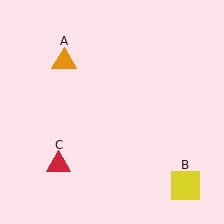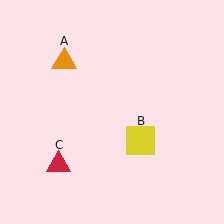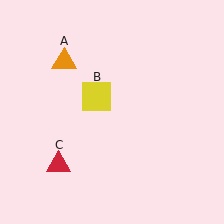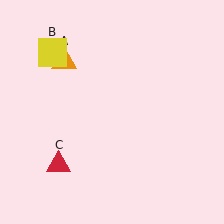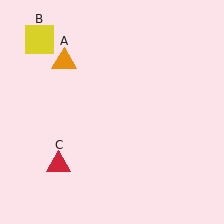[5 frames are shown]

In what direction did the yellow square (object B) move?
The yellow square (object B) moved up and to the left.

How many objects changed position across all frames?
1 object changed position: yellow square (object B).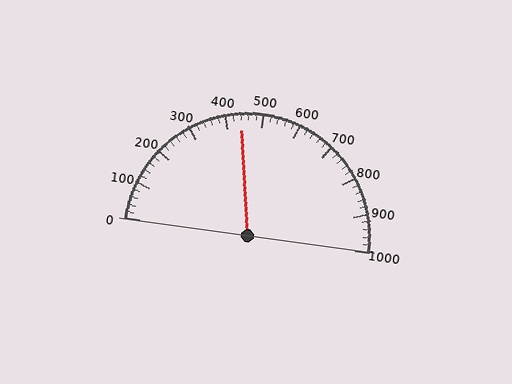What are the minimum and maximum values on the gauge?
The gauge ranges from 0 to 1000.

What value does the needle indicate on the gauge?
The needle indicates approximately 440.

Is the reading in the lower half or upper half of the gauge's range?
The reading is in the lower half of the range (0 to 1000).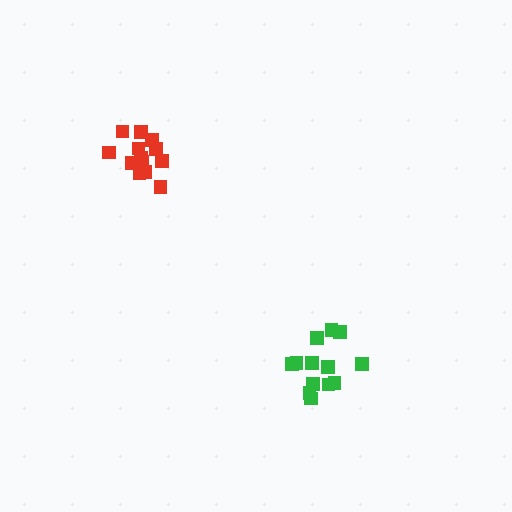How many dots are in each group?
Group 1: 13 dots, Group 2: 13 dots (26 total).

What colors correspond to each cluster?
The clusters are colored: green, red.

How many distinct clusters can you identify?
There are 2 distinct clusters.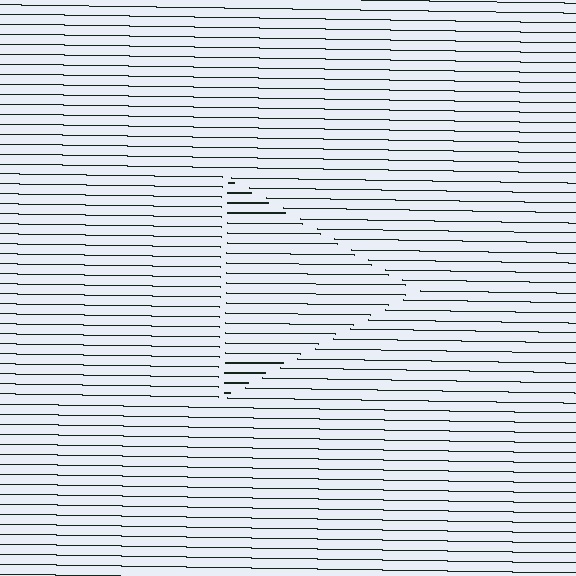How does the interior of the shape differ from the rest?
The interior of the shape contains the same grating, shifted by half a period — the contour is defined by the phase discontinuity where line-ends from the inner and outer gratings abut.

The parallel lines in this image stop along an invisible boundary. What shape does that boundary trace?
An illusory triangle. The interior of the shape contains the same grating, shifted by half a period — the contour is defined by the phase discontinuity where line-ends from the inner and outer gratings abut.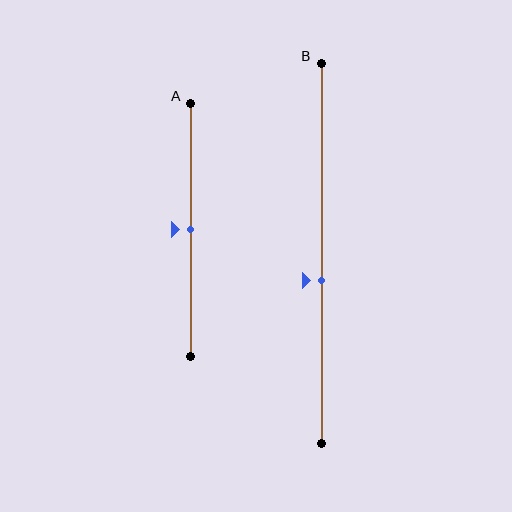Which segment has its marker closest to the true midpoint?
Segment A has its marker closest to the true midpoint.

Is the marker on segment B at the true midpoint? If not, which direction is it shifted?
No, the marker on segment B is shifted downward by about 7% of the segment length.